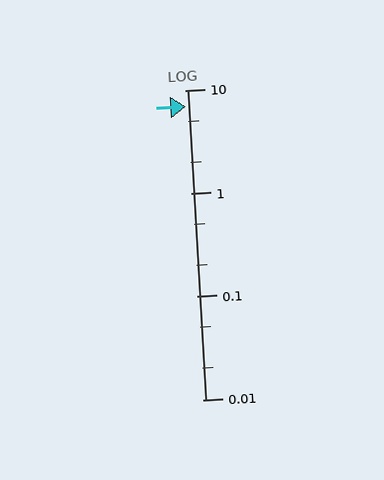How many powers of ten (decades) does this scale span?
The scale spans 3 decades, from 0.01 to 10.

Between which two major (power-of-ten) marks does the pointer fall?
The pointer is between 1 and 10.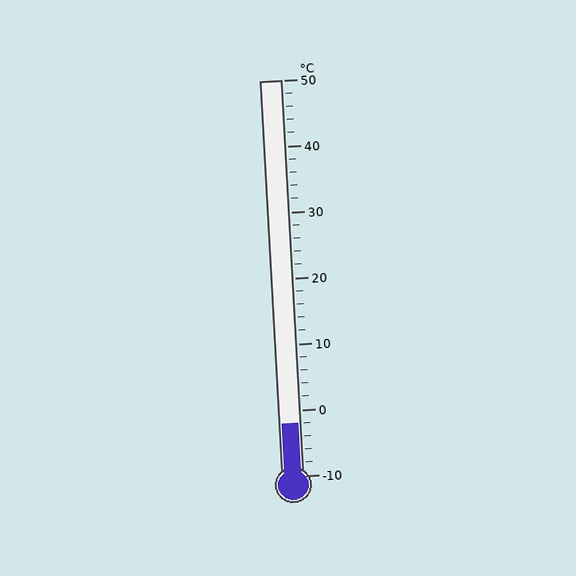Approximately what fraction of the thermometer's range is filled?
The thermometer is filled to approximately 15% of its range.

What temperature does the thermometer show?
The thermometer shows approximately -2°C.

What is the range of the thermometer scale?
The thermometer scale ranges from -10°C to 50°C.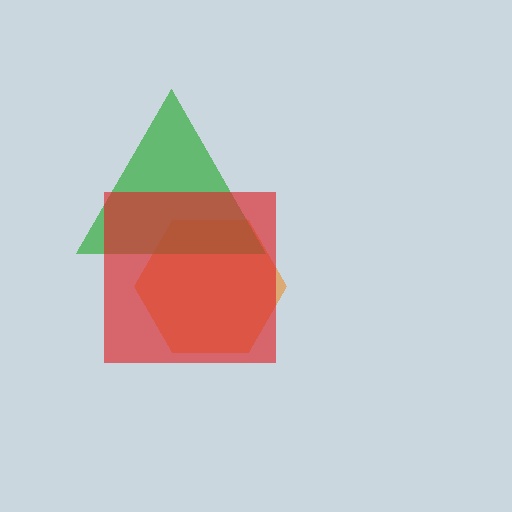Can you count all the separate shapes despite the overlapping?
Yes, there are 3 separate shapes.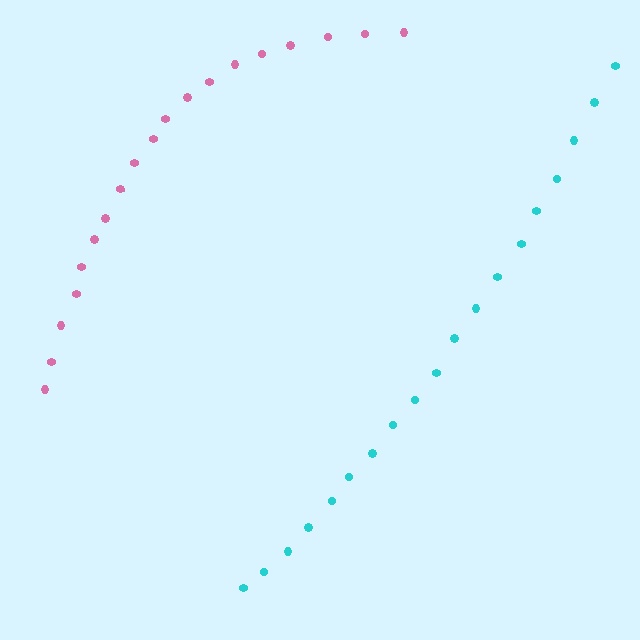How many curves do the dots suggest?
There are 2 distinct paths.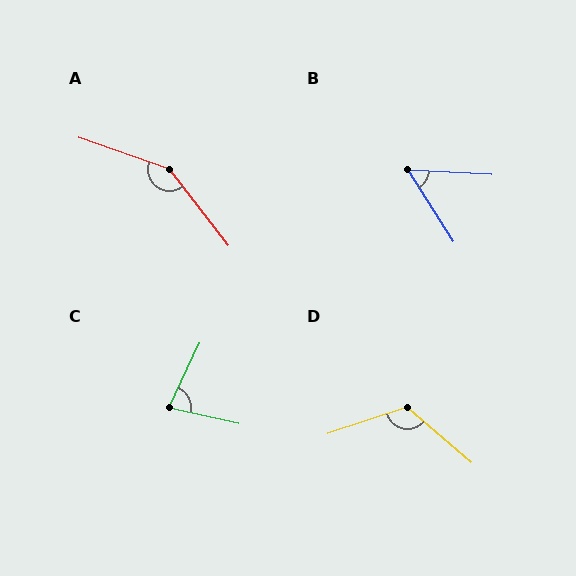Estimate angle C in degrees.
Approximately 77 degrees.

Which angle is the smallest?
B, at approximately 54 degrees.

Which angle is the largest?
A, at approximately 147 degrees.